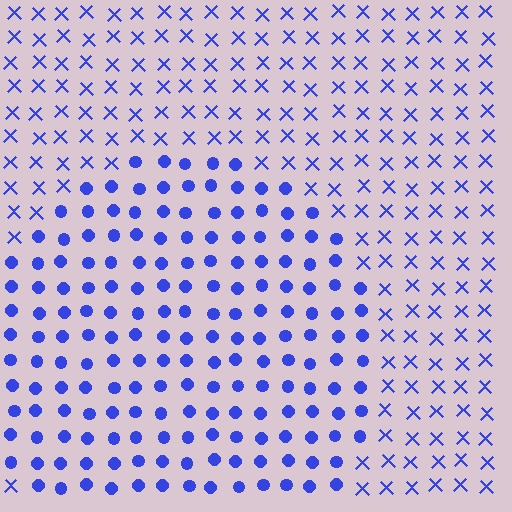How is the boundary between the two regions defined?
The boundary is defined by a change in element shape: circles inside vs. X marks outside. All elements share the same color and spacing.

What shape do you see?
I see a circle.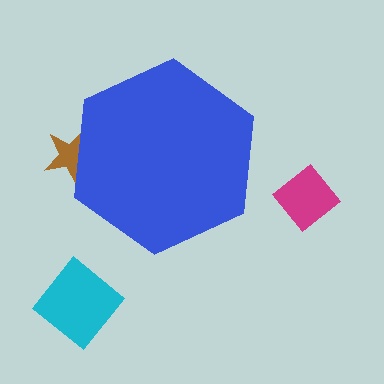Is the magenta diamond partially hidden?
No, the magenta diamond is fully visible.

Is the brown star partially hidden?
Yes, the brown star is partially hidden behind the blue hexagon.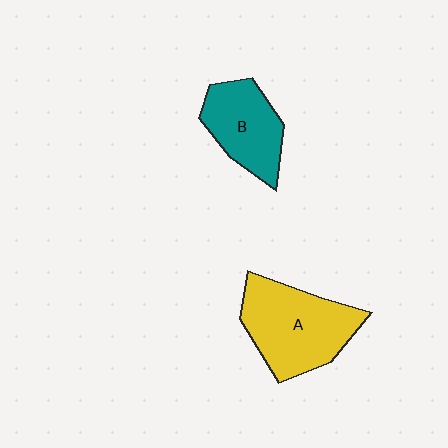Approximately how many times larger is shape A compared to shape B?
Approximately 1.4 times.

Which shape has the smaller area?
Shape B (teal).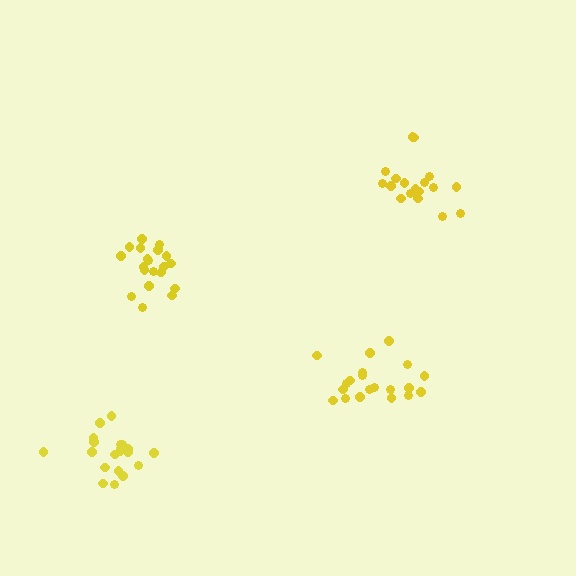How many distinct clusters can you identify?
There are 4 distinct clusters.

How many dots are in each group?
Group 1: 20 dots, Group 2: 19 dots, Group 3: 20 dots, Group 4: 20 dots (79 total).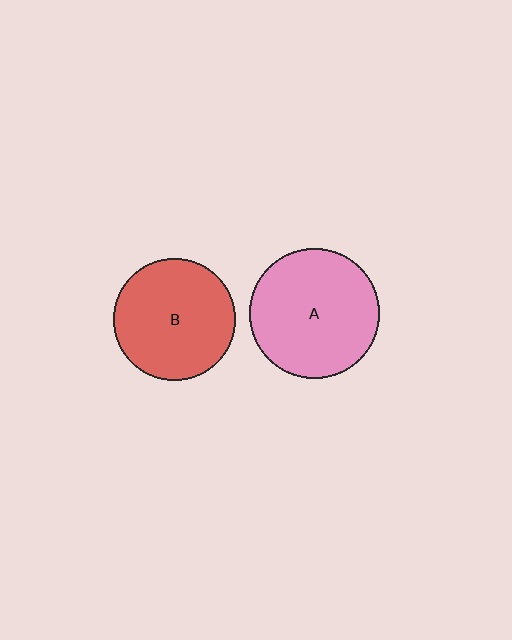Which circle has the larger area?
Circle A (pink).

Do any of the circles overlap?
No, none of the circles overlap.